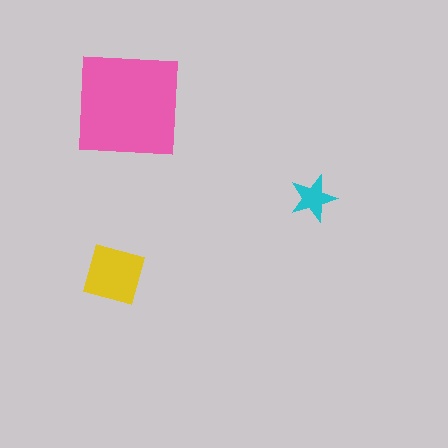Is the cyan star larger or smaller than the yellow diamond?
Smaller.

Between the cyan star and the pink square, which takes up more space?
The pink square.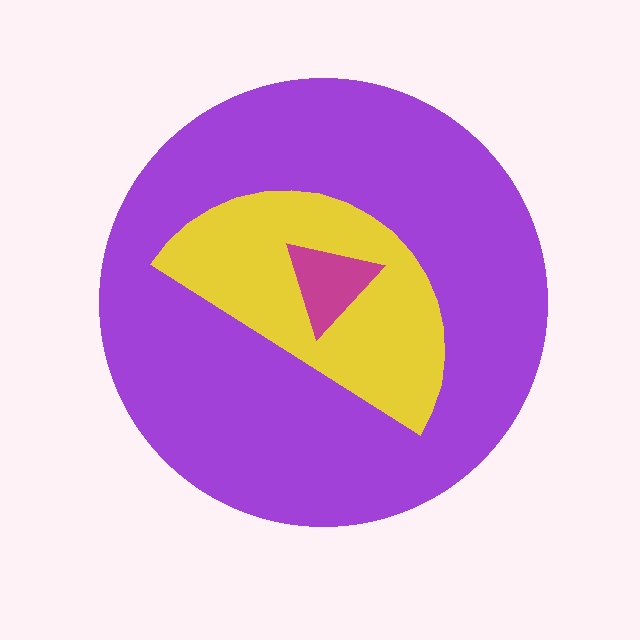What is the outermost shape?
The purple circle.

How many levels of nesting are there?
3.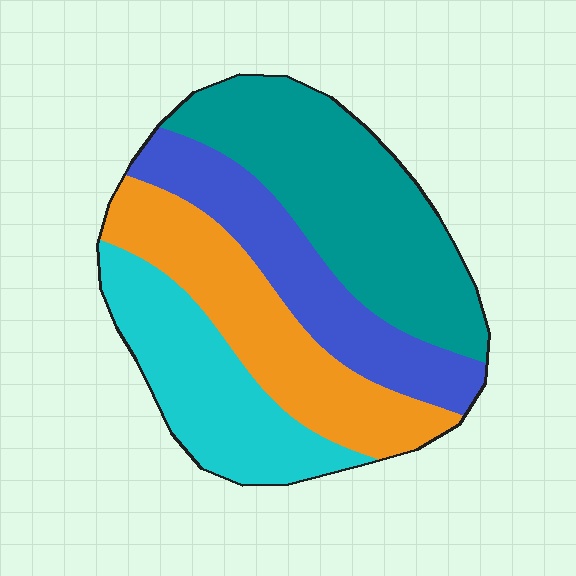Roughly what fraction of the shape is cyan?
Cyan takes up about one fifth (1/5) of the shape.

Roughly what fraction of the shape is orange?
Orange takes up less than a quarter of the shape.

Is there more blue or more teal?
Teal.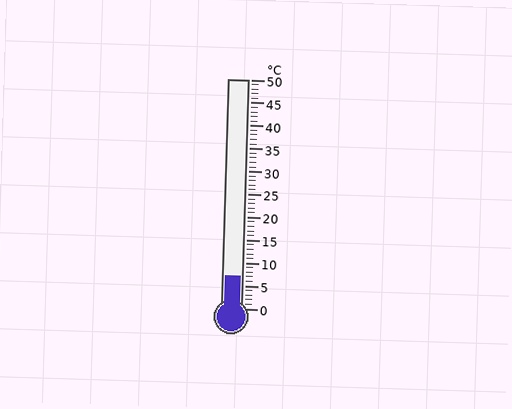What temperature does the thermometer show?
The thermometer shows approximately 7°C.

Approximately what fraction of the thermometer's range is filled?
The thermometer is filled to approximately 15% of its range.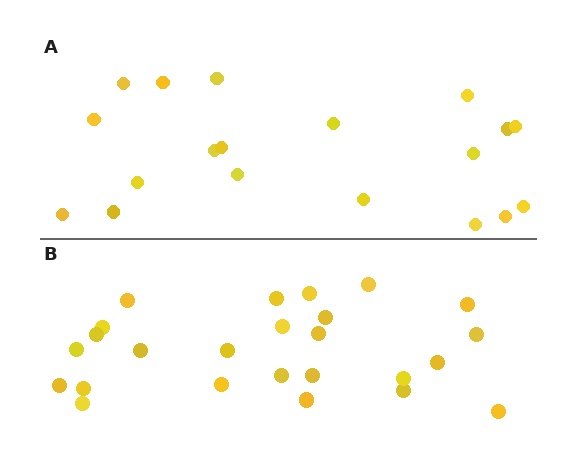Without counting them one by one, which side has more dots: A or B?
Region B (the bottom region) has more dots.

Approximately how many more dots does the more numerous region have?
Region B has about 6 more dots than region A.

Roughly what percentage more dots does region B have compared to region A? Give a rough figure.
About 30% more.